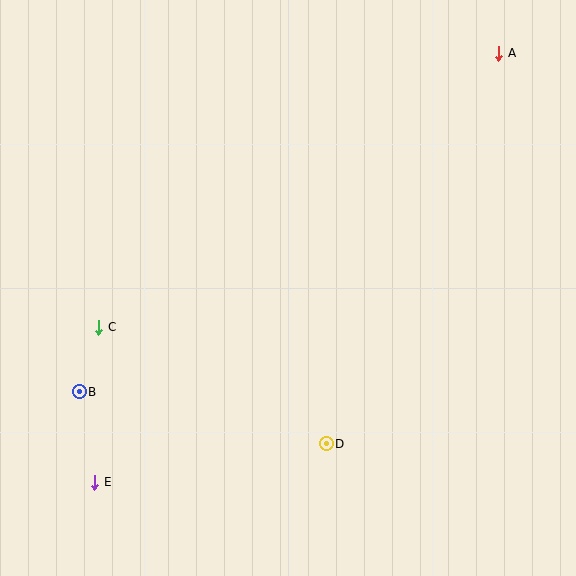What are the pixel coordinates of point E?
Point E is at (95, 482).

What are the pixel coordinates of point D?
Point D is at (326, 444).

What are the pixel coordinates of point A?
Point A is at (499, 54).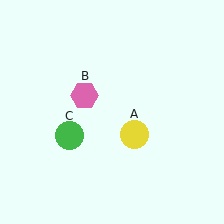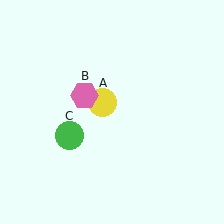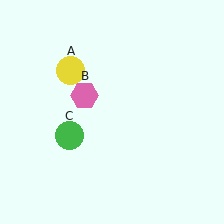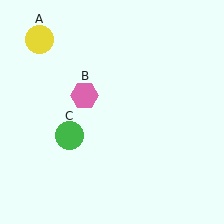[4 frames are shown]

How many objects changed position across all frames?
1 object changed position: yellow circle (object A).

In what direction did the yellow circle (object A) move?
The yellow circle (object A) moved up and to the left.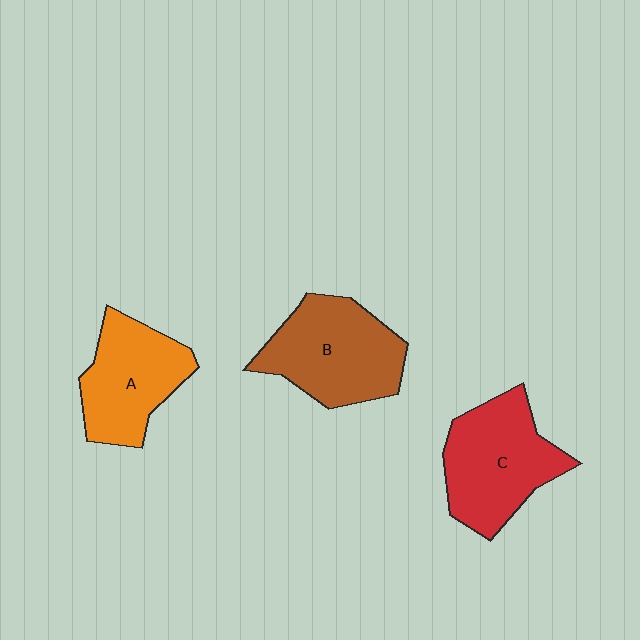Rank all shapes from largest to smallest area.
From largest to smallest: C (red), B (brown), A (orange).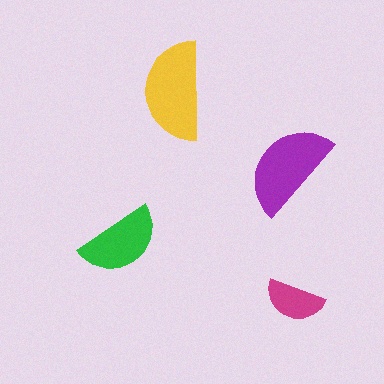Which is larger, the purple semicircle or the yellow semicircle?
The yellow one.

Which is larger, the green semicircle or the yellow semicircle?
The yellow one.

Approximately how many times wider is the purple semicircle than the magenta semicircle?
About 1.5 times wider.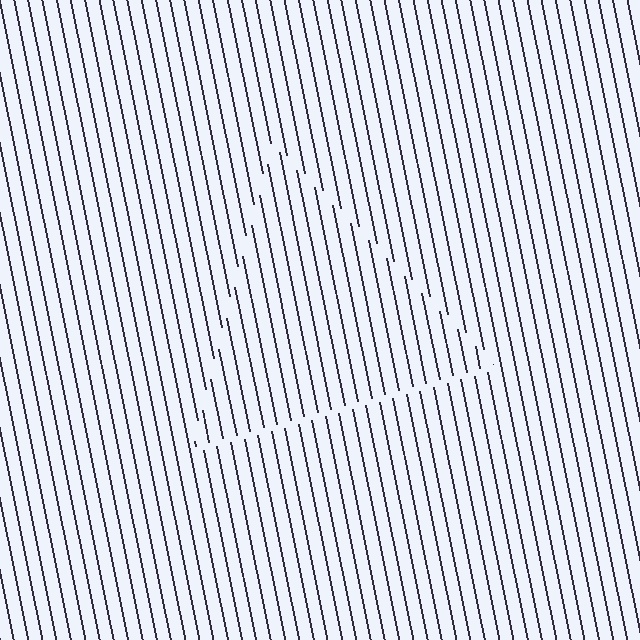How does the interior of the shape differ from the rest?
The interior of the shape contains the same grating, shifted by half a period — the contour is defined by the phase discontinuity where line-ends from the inner and outer gratings abut.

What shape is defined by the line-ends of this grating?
An illusory triangle. The interior of the shape contains the same grating, shifted by half a period — the contour is defined by the phase discontinuity where line-ends from the inner and outer gratings abut.